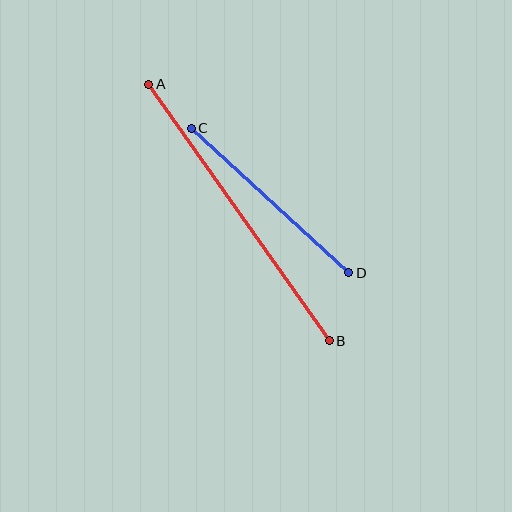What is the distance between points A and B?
The distance is approximately 314 pixels.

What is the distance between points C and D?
The distance is approximately 214 pixels.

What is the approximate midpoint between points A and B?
The midpoint is at approximately (239, 213) pixels.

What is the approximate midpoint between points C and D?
The midpoint is at approximately (270, 200) pixels.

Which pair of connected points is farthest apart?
Points A and B are farthest apart.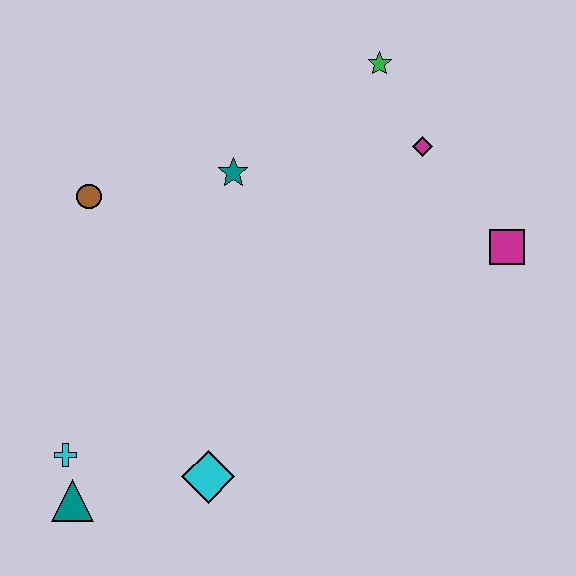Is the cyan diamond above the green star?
No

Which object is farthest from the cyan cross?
The green star is farthest from the cyan cross.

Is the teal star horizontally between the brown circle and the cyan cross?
No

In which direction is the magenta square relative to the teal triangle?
The magenta square is to the right of the teal triangle.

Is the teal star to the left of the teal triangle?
No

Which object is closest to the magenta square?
The magenta diamond is closest to the magenta square.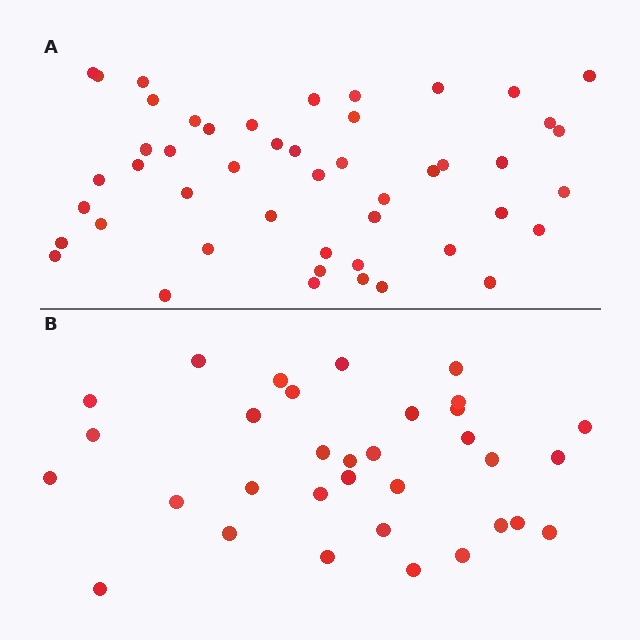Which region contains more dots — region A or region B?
Region A (the top region) has more dots.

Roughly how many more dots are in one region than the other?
Region A has approximately 15 more dots than region B.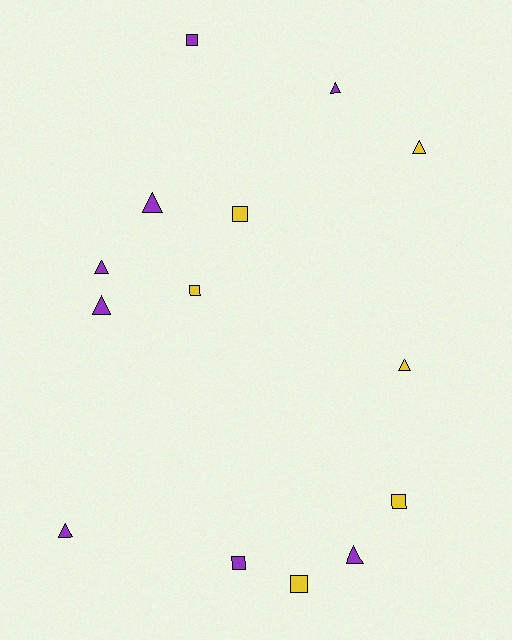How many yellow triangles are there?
There are 2 yellow triangles.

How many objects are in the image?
There are 14 objects.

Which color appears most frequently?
Purple, with 8 objects.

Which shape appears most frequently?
Triangle, with 8 objects.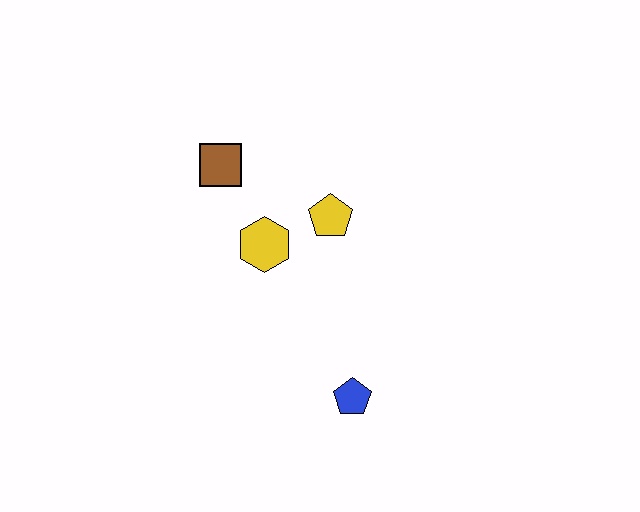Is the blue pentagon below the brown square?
Yes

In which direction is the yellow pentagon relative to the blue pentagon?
The yellow pentagon is above the blue pentagon.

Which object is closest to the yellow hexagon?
The yellow pentagon is closest to the yellow hexagon.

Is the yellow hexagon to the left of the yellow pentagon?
Yes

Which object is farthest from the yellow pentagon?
The blue pentagon is farthest from the yellow pentagon.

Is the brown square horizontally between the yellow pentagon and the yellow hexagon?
No